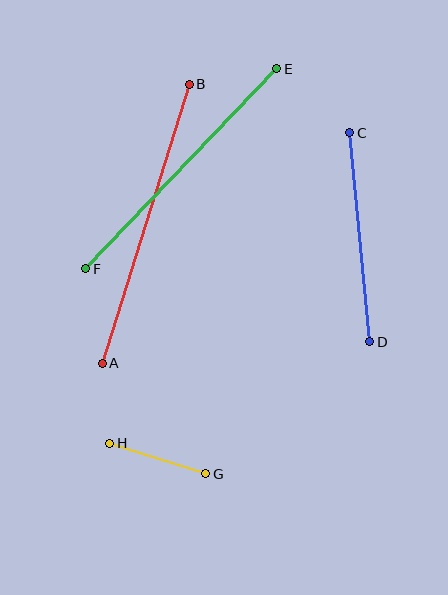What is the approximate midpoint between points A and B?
The midpoint is at approximately (146, 224) pixels.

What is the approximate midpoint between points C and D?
The midpoint is at approximately (360, 237) pixels.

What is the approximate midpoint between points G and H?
The midpoint is at approximately (158, 458) pixels.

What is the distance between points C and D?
The distance is approximately 210 pixels.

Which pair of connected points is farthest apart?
Points A and B are farthest apart.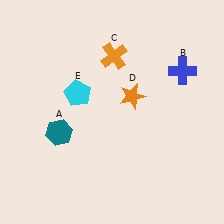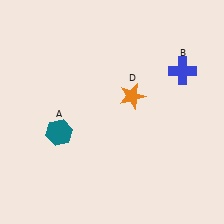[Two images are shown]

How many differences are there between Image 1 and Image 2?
There are 2 differences between the two images.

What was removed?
The cyan pentagon (E), the orange cross (C) were removed in Image 2.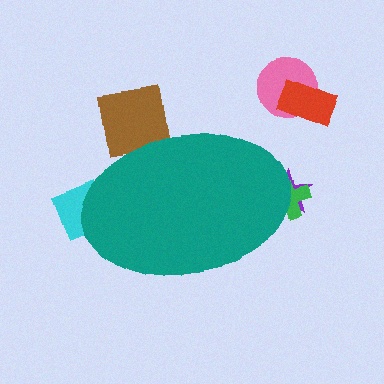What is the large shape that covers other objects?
A teal ellipse.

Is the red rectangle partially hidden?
No, the red rectangle is fully visible.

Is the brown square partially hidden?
Yes, the brown square is partially hidden behind the teal ellipse.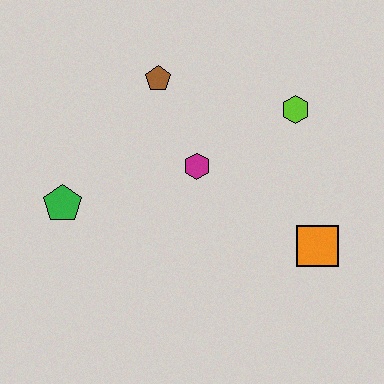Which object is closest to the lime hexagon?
The magenta hexagon is closest to the lime hexagon.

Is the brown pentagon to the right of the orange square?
No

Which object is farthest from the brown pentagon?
The orange square is farthest from the brown pentagon.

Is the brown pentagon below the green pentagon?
No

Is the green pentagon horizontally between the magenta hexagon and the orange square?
No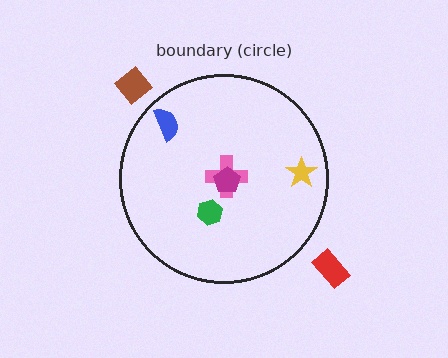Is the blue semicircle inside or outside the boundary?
Inside.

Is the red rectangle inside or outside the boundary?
Outside.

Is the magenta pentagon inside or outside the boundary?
Inside.